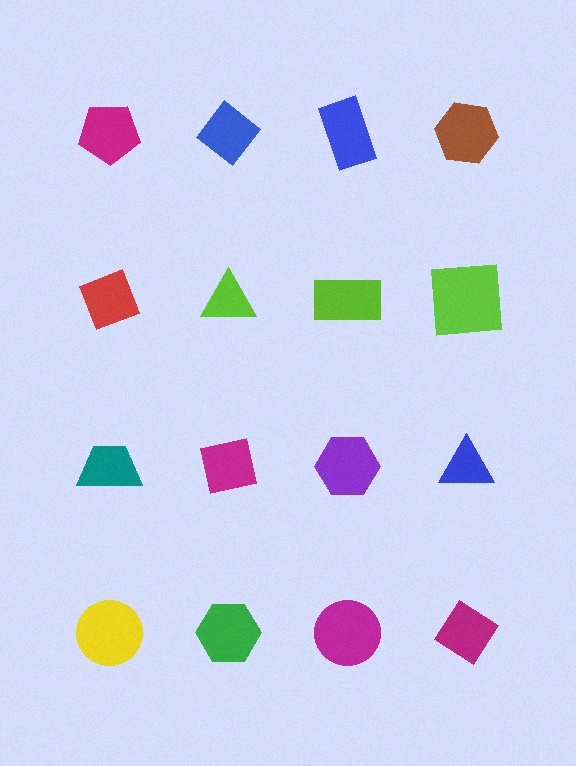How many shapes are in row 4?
4 shapes.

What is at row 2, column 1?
A red diamond.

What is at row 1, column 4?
A brown hexagon.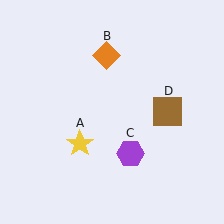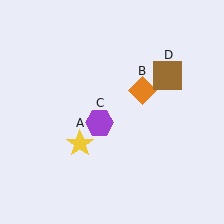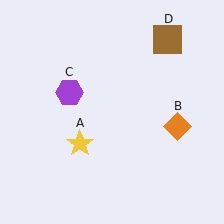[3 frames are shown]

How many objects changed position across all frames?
3 objects changed position: orange diamond (object B), purple hexagon (object C), brown square (object D).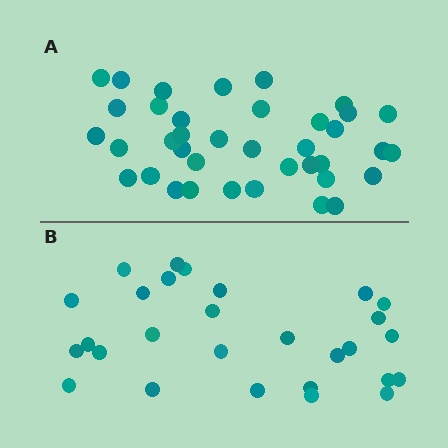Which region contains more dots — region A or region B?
Region A (the top region) has more dots.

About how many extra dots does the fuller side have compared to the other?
Region A has roughly 10 or so more dots than region B.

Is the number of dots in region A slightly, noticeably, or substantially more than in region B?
Region A has noticeably more, but not dramatically so. The ratio is roughly 1.4 to 1.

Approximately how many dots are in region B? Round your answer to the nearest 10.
About 30 dots. (The exact count is 28, which rounds to 30.)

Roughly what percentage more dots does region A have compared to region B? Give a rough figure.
About 35% more.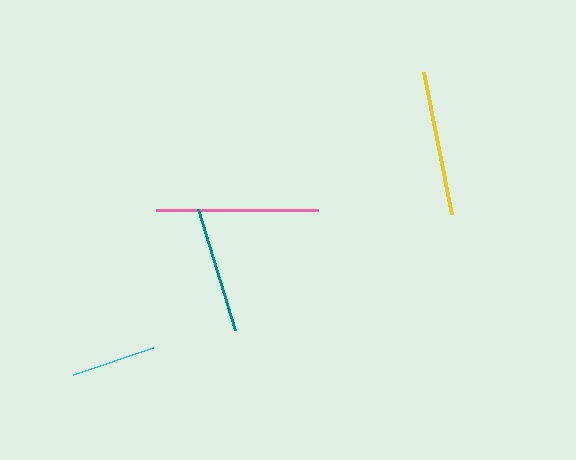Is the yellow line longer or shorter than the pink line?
The pink line is longer than the yellow line.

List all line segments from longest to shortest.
From longest to shortest: pink, yellow, teal, cyan.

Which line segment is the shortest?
The cyan line is the shortest at approximately 84 pixels.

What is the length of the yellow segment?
The yellow segment is approximately 145 pixels long.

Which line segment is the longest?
The pink line is the longest at approximately 163 pixels.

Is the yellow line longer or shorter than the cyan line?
The yellow line is longer than the cyan line.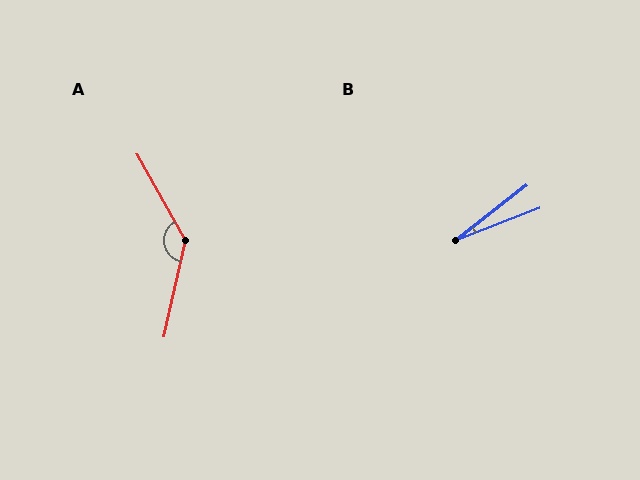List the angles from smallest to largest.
B (17°), A (138°).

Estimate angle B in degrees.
Approximately 17 degrees.